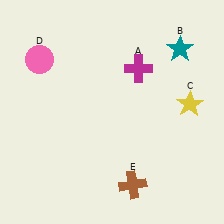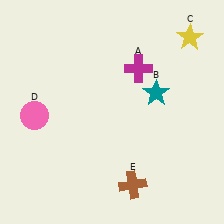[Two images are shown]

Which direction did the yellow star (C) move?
The yellow star (C) moved up.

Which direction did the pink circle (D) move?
The pink circle (D) moved down.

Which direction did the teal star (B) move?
The teal star (B) moved down.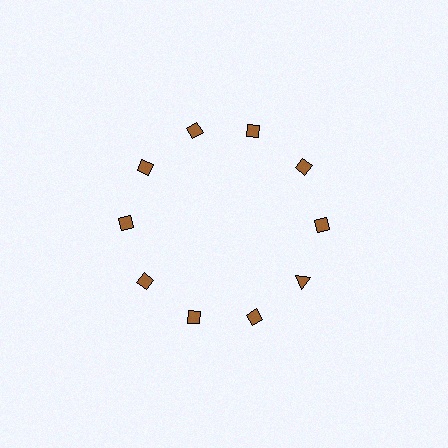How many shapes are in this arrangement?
There are 10 shapes arranged in a ring pattern.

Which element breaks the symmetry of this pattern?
The brown triangle at roughly the 4 o'clock position breaks the symmetry. All other shapes are brown diamonds.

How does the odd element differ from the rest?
It has a different shape: triangle instead of diamond.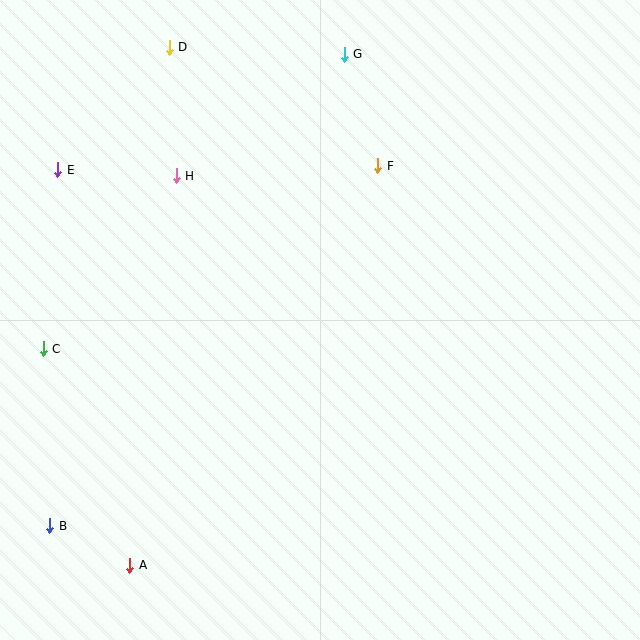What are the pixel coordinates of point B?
Point B is at (50, 526).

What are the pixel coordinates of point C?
Point C is at (43, 349).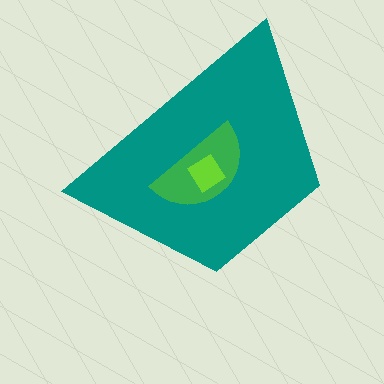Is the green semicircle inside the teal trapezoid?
Yes.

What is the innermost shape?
The lime diamond.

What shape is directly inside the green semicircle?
The lime diamond.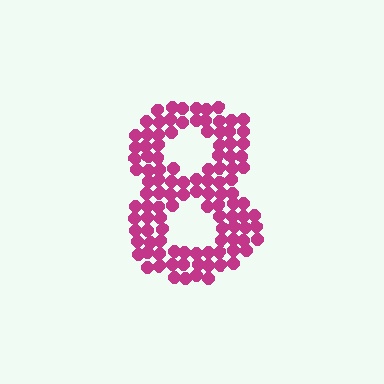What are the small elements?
The small elements are circles.